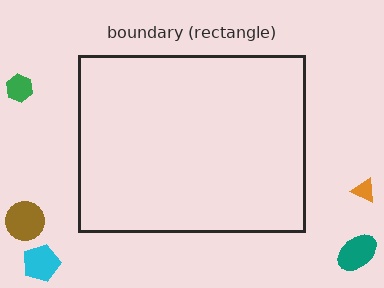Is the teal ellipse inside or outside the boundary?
Outside.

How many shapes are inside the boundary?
0 inside, 5 outside.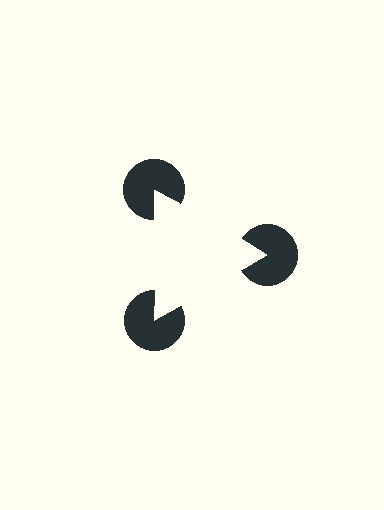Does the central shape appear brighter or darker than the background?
It typically appears slightly brighter than the background, even though no actual brightness change is drawn.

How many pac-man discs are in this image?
There are 3 — one at each vertex of the illusory triangle.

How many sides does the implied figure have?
3 sides.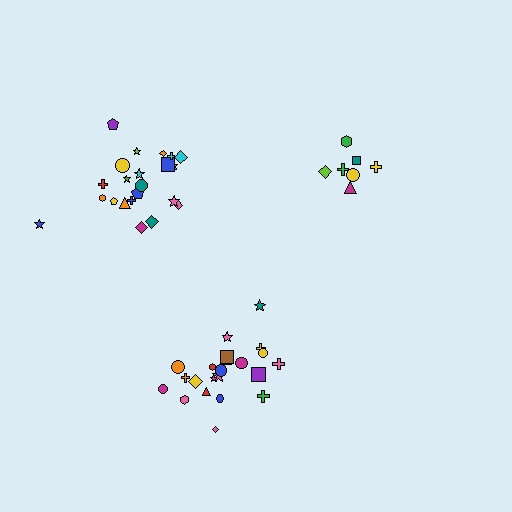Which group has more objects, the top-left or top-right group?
The top-left group.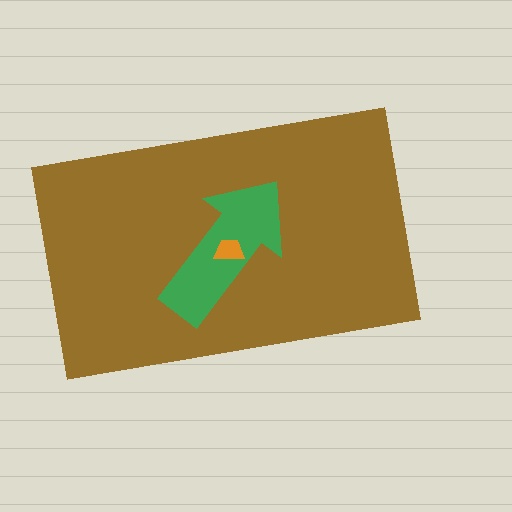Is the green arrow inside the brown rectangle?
Yes.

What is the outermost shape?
The brown rectangle.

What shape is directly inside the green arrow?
The orange trapezoid.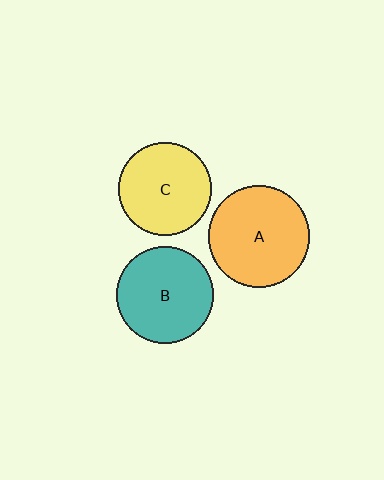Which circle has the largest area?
Circle A (orange).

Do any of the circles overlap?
No, none of the circles overlap.